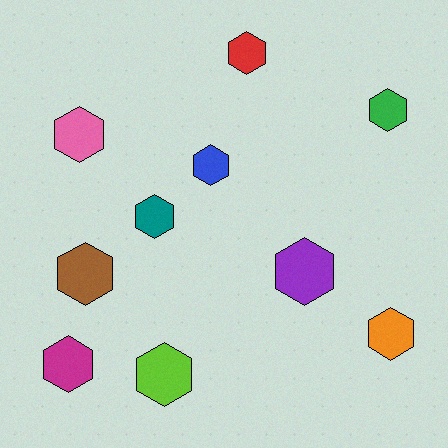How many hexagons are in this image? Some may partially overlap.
There are 10 hexagons.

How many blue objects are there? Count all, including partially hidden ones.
There is 1 blue object.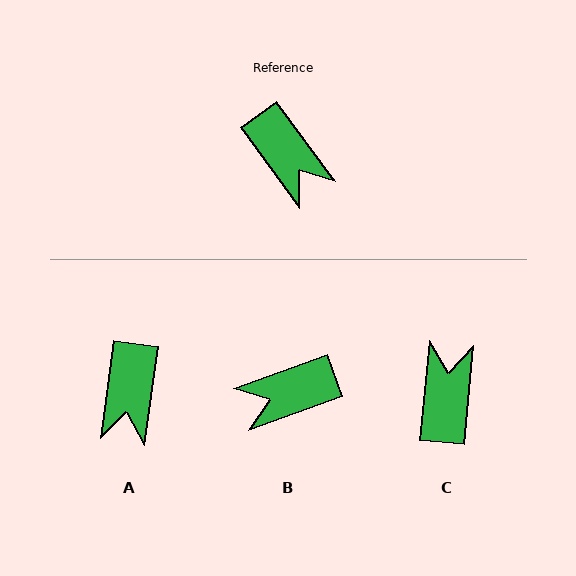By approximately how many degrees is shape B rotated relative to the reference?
Approximately 106 degrees clockwise.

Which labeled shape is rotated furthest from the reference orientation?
C, about 138 degrees away.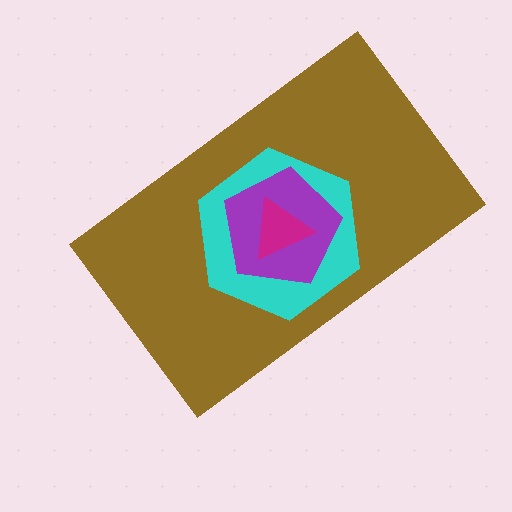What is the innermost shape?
The magenta triangle.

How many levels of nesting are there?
4.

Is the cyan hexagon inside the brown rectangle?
Yes.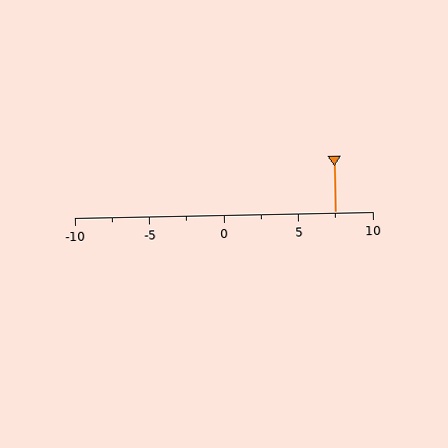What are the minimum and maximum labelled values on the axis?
The axis runs from -10 to 10.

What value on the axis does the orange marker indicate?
The marker indicates approximately 7.5.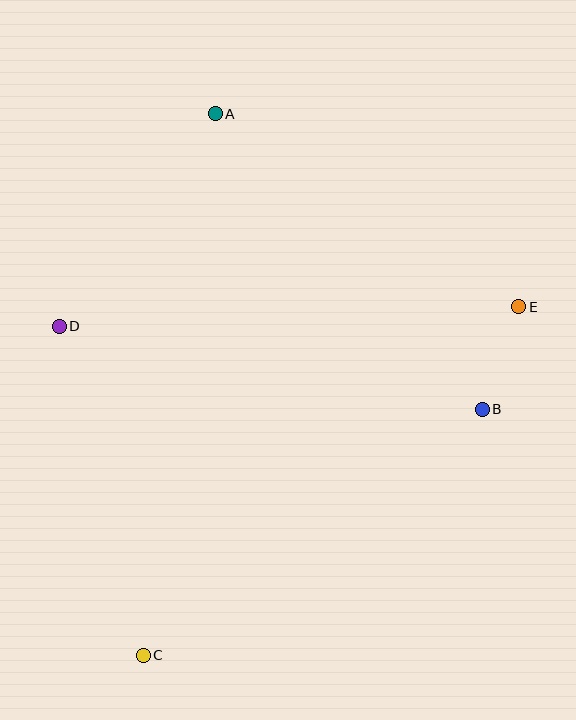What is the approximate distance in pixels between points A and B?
The distance between A and B is approximately 398 pixels.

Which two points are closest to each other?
Points B and E are closest to each other.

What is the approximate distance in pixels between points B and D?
The distance between B and D is approximately 431 pixels.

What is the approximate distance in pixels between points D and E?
The distance between D and E is approximately 460 pixels.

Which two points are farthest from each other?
Points A and C are farthest from each other.